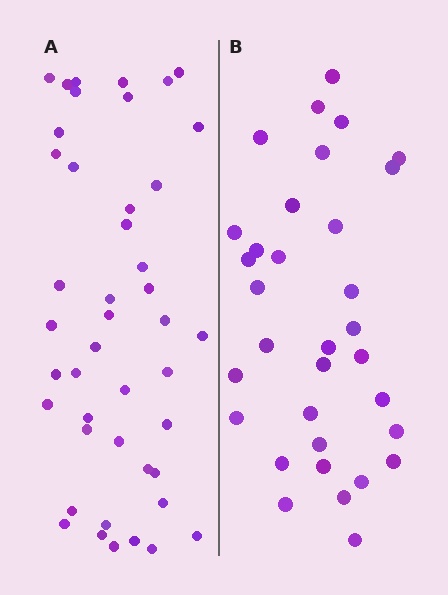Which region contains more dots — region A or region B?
Region A (the left region) has more dots.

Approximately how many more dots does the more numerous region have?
Region A has roughly 12 or so more dots than region B.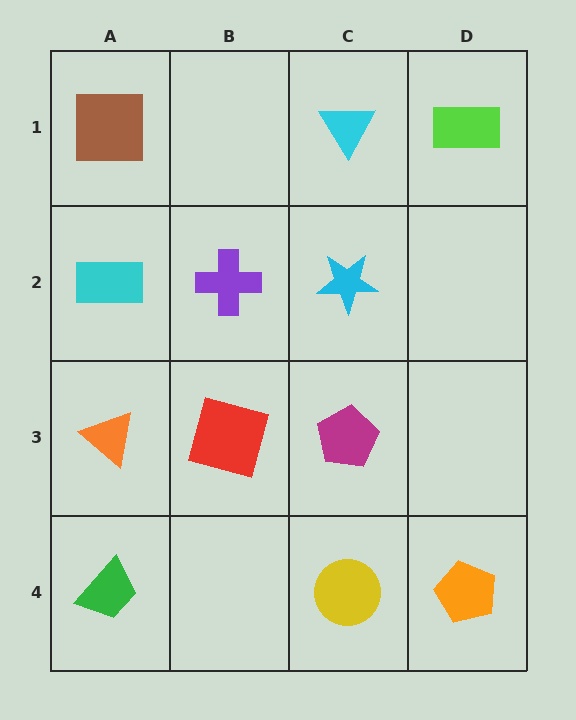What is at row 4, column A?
A green trapezoid.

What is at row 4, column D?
An orange pentagon.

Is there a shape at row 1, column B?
No, that cell is empty.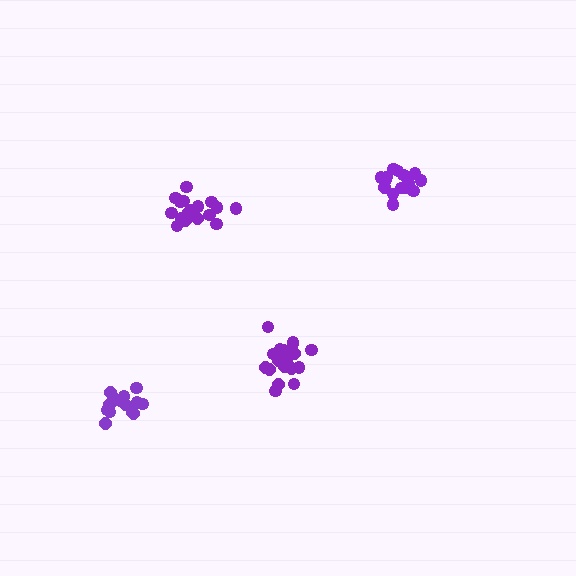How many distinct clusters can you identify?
There are 4 distinct clusters.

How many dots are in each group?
Group 1: 16 dots, Group 2: 16 dots, Group 3: 20 dots, Group 4: 19 dots (71 total).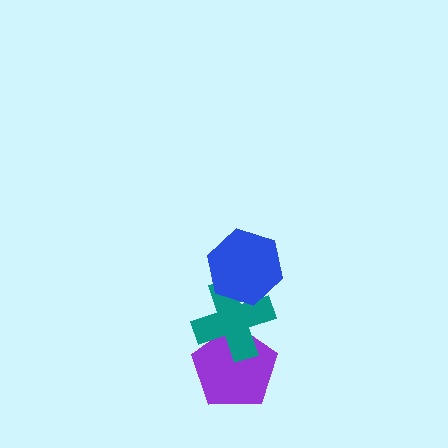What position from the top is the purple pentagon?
The purple pentagon is 3rd from the top.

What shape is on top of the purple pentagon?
The teal cross is on top of the purple pentagon.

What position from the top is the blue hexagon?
The blue hexagon is 1st from the top.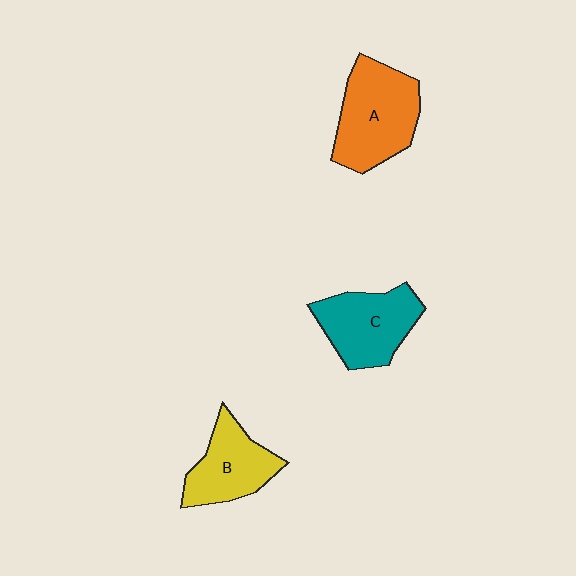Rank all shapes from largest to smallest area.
From largest to smallest: A (orange), C (teal), B (yellow).